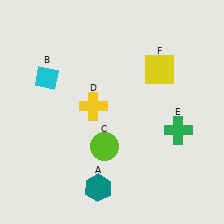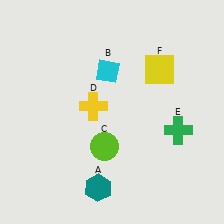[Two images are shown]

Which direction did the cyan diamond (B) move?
The cyan diamond (B) moved right.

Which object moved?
The cyan diamond (B) moved right.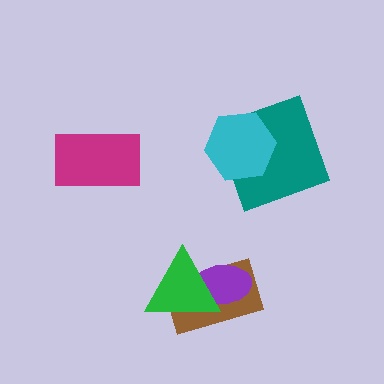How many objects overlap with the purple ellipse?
2 objects overlap with the purple ellipse.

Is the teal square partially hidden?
Yes, it is partially covered by another shape.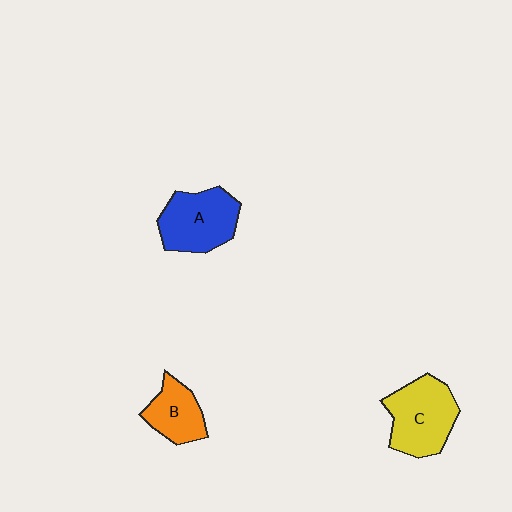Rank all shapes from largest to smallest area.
From largest to smallest: C (yellow), A (blue), B (orange).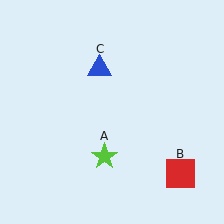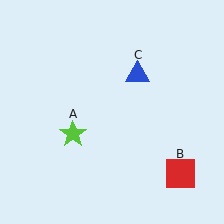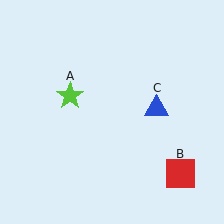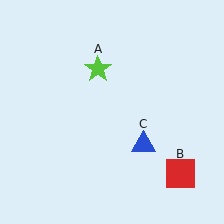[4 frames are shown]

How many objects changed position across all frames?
2 objects changed position: lime star (object A), blue triangle (object C).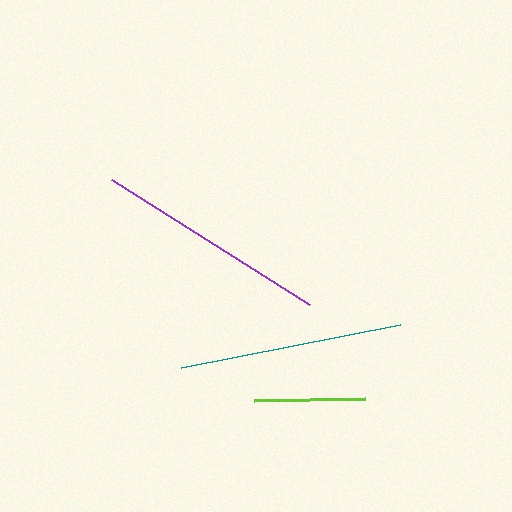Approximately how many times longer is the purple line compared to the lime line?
The purple line is approximately 2.1 times the length of the lime line.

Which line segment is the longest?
The purple line is the longest at approximately 234 pixels.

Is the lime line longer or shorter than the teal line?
The teal line is longer than the lime line.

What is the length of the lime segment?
The lime segment is approximately 112 pixels long.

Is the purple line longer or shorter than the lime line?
The purple line is longer than the lime line.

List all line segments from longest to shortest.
From longest to shortest: purple, teal, lime.